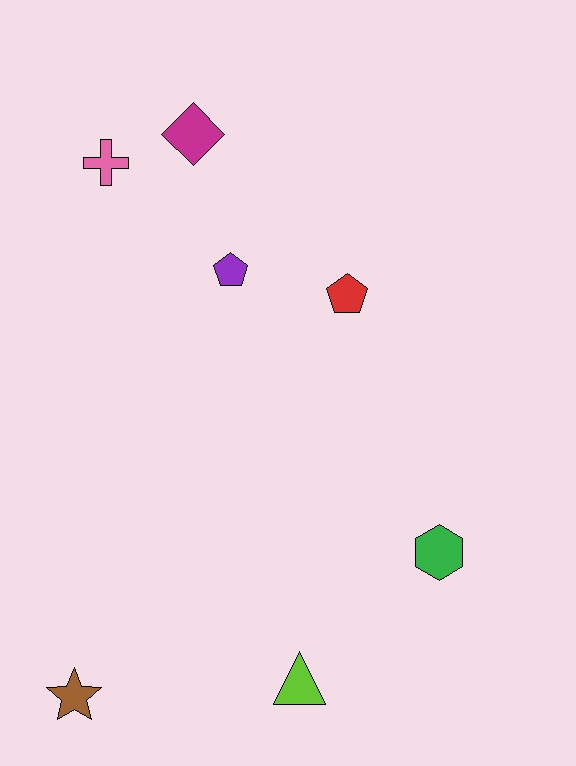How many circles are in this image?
There are no circles.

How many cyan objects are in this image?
There are no cyan objects.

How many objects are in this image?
There are 7 objects.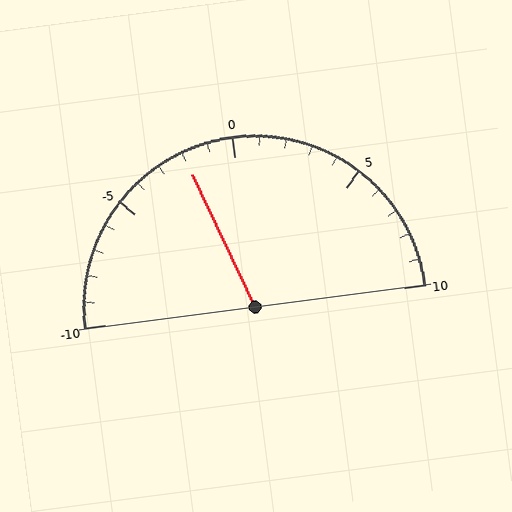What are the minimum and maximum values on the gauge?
The gauge ranges from -10 to 10.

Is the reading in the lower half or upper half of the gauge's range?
The reading is in the lower half of the range (-10 to 10).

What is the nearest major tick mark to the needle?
The nearest major tick mark is 0.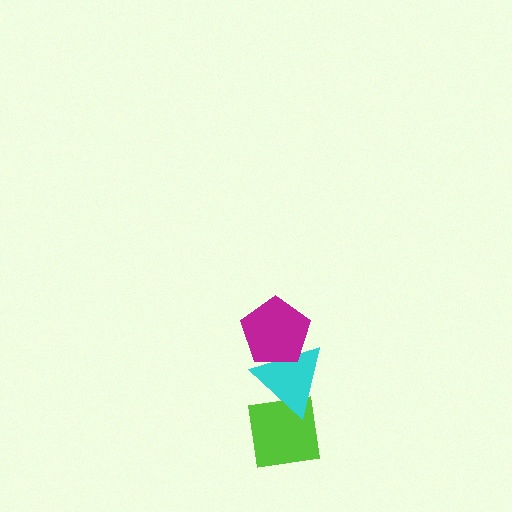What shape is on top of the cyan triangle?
The magenta pentagon is on top of the cyan triangle.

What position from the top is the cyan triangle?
The cyan triangle is 2nd from the top.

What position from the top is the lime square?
The lime square is 3rd from the top.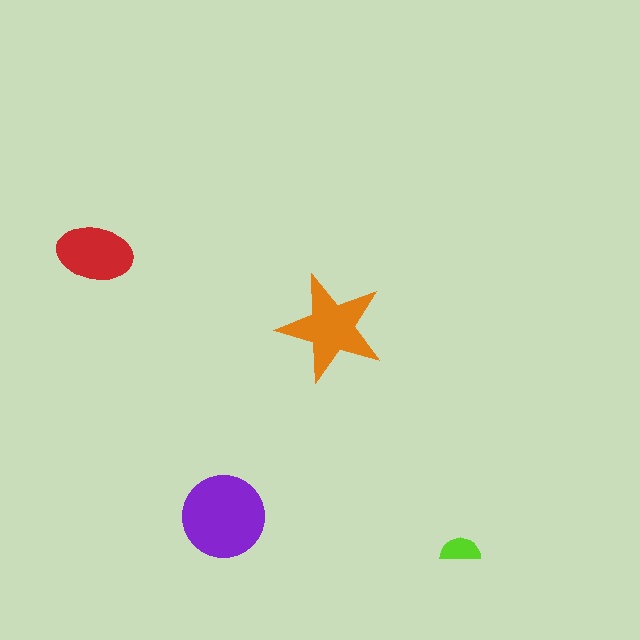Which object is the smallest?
The lime semicircle.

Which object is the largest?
The purple circle.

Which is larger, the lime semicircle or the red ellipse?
The red ellipse.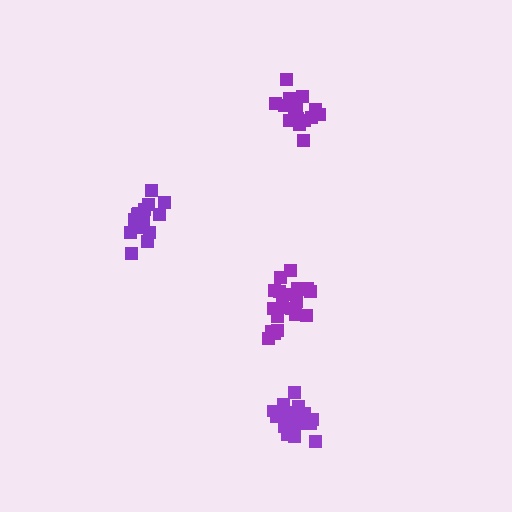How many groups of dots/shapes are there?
There are 4 groups.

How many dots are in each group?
Group 1: 19 dots, Group 2: 17 dots, Group 3: 16 dots, Group 4: 21 dots (73 total).